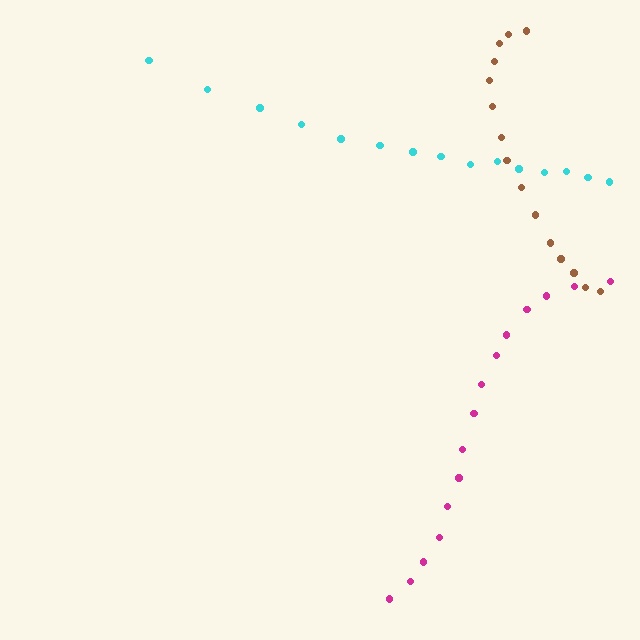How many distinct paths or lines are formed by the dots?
There are 3 distinct paths.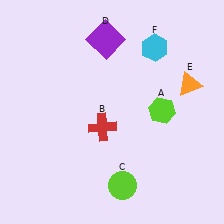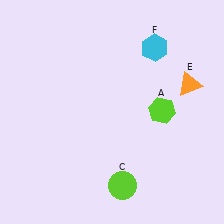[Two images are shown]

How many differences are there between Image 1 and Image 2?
There are 2 differences between the two images.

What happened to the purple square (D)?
The purple square (D) was removed in Image 2. It was in the top-left area of Image 1.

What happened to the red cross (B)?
The red cross (B) was removed in Image 2. It was in the bottom-left area of Image 1.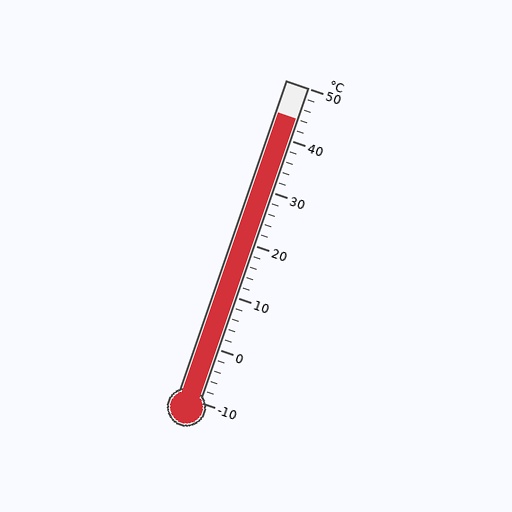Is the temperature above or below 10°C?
The temperature is above 10°C.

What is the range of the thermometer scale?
The thermometer scale ranges from -10°C to 50°C.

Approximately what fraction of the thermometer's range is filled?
The thermometer is filled to approximately 90% of its range.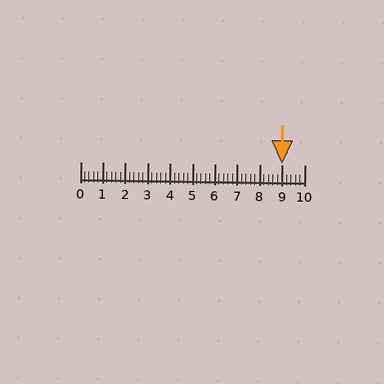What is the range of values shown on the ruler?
The ruler shows values from 0 to 10.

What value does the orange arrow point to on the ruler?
The orange arrow points to approximately 9.0.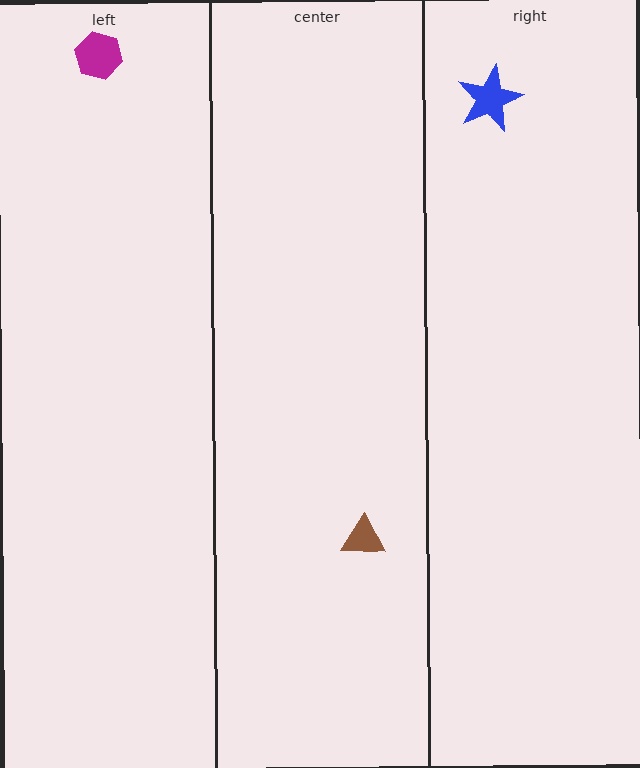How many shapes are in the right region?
1.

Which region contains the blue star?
The right region.